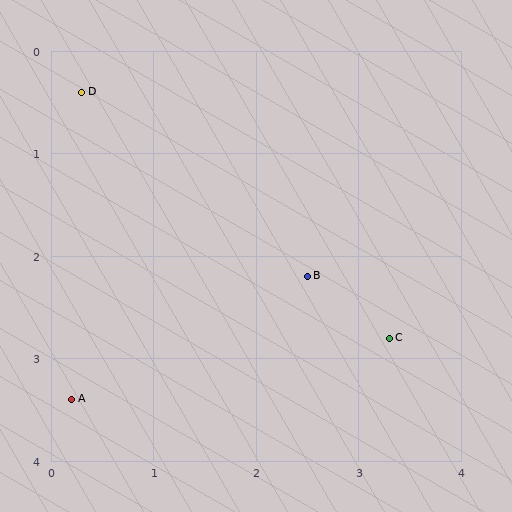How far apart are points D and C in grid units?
Points D and C are about 3.8 grid units apart.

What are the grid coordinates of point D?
Point D is at approximately (0.3, 0.4).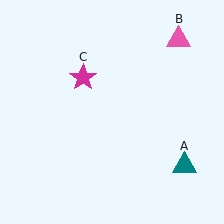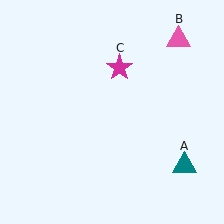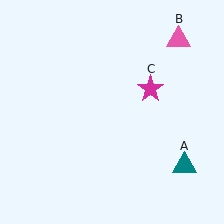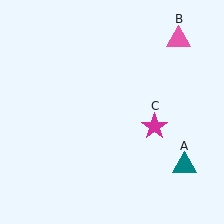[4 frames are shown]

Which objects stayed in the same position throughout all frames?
Teal triangle (object A) and pink triangle (object B) remained stationary.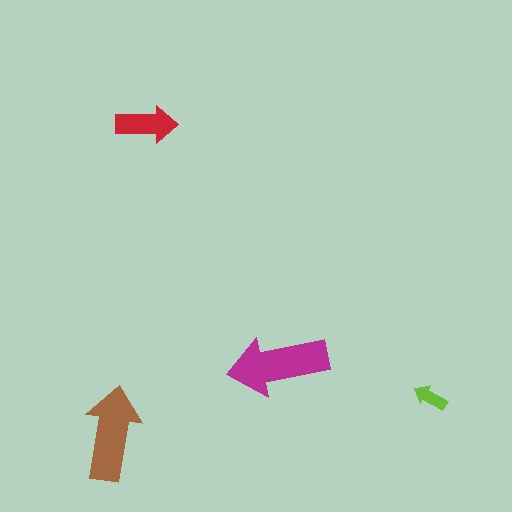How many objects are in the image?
There are 4 objects in the image.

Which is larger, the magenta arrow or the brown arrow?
The magenta one.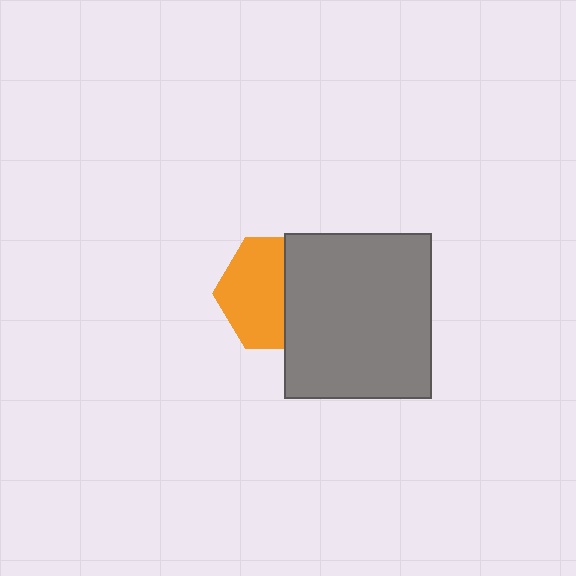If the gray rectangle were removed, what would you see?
You would see the complete orange hexagon.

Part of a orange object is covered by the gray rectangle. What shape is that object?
It is a hexagon.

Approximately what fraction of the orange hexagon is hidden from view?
Roughly 44% of the orange hexagon is hidden behind the gray rectangle.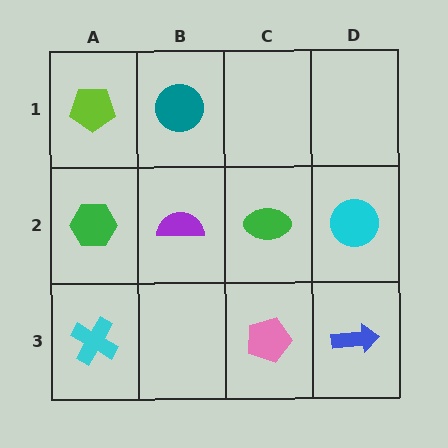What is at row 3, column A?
A cyan cross.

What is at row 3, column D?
A blue arrow.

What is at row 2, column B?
A purple semicircle.